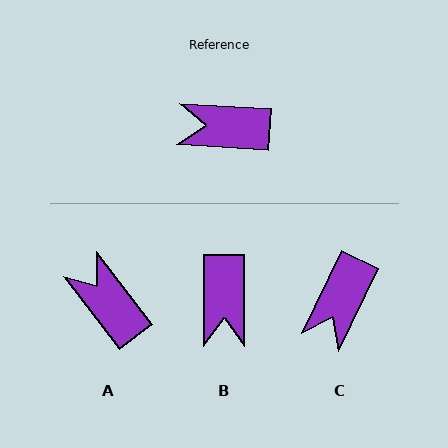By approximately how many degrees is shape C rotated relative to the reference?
Approximately 68 degrees counter-clockwise.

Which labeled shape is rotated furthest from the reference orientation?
B, about 94 degrees away.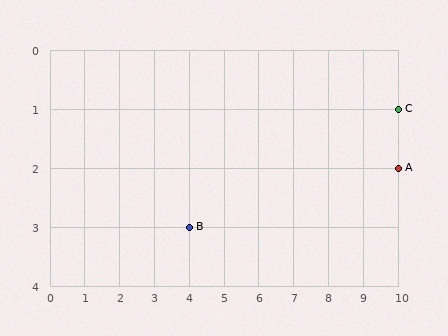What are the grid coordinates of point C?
Point C is at grid coordinates (10, 1).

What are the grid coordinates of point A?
Point A is at grid coordinates (10, 2).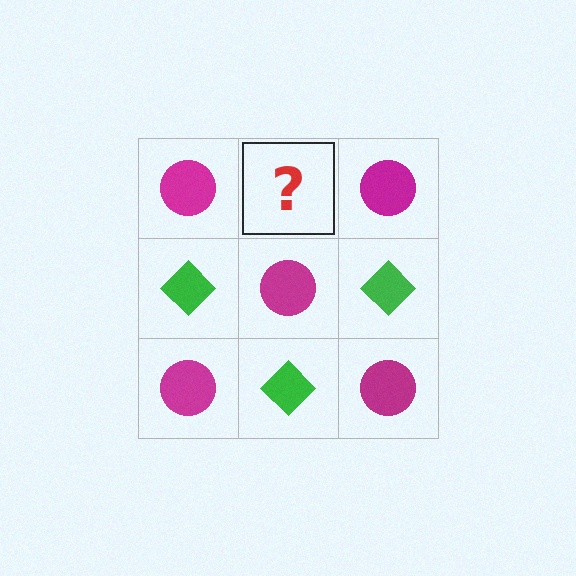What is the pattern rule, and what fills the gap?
The rule is that it alternates magenta circle and green diamond in a checkerboard pattern. The gap should be filled with a green diamond.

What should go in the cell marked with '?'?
The missing cell should contain a green diamond.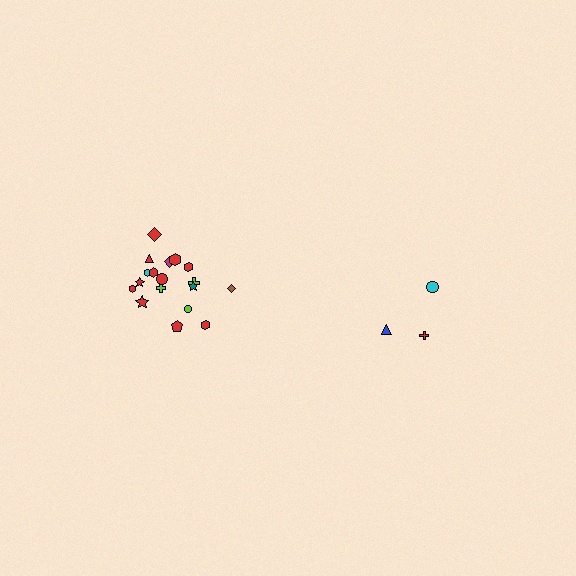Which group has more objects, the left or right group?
The left group.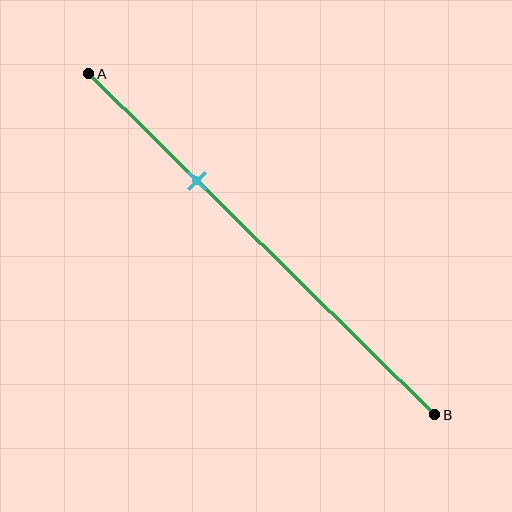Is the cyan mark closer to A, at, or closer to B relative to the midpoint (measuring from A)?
The cyan mark is closer to point A than the midpoint of segment AB.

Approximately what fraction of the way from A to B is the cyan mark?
The cyan mark is approximately 30% of the way from A to B.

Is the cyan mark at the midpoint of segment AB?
No, the mark is at about 30% from A, not at the 50% midpoint.